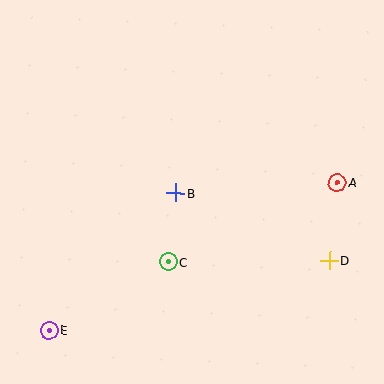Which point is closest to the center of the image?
Point B at (176, 193) is closest to the center.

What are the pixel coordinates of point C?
Point C is at (168, 262).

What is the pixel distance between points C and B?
The distance between C and B is 69 pixels.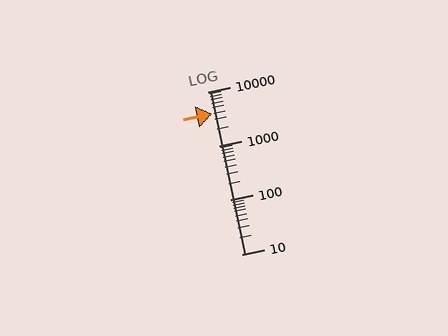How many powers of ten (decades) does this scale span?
The scale spans 3 decades, from 10 to 10000.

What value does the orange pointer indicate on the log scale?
The pointer indicates approximately 4000.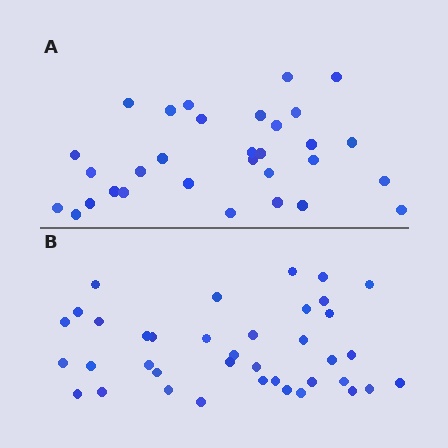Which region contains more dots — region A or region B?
Region B (the bottom region) has more dots.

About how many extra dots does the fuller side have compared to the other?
Region B has roughly 8 or so more dots than region A.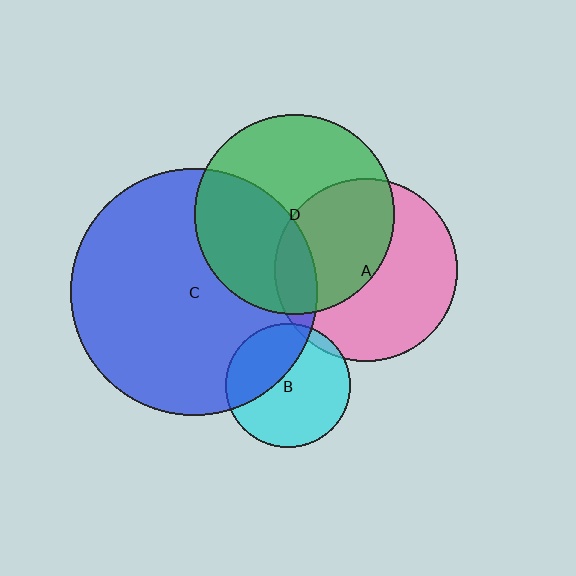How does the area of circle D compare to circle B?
Approximately 2.6 times.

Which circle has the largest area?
Circle C (blue).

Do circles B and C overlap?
Yes.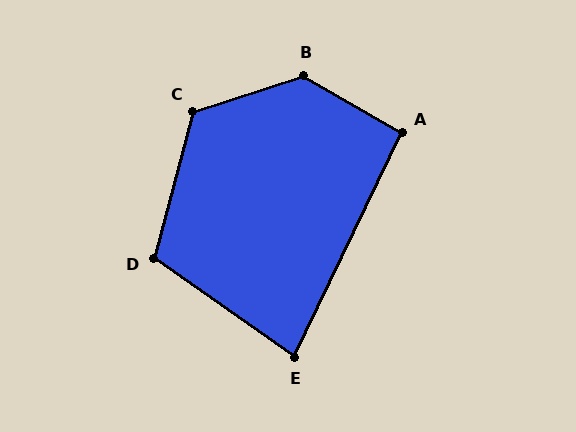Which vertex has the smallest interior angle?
E, at approximately 81 degrees.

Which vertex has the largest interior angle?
B, at approximately 132 degrees.